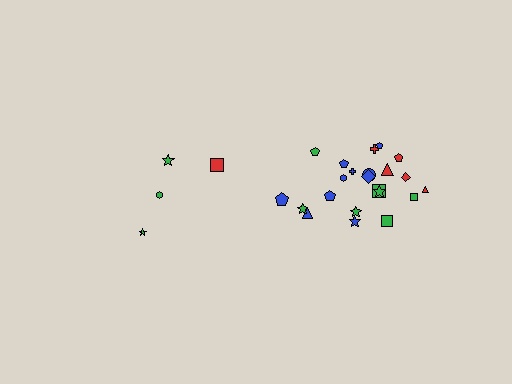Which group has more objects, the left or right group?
The right group.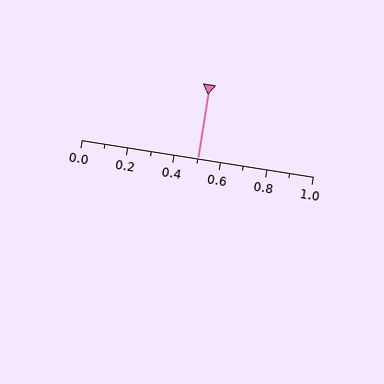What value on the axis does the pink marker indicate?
The marker indicates approximately 0.5.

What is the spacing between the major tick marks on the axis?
The major ticks are spaced 0.2 apart.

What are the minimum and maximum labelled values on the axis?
The axis runs from 0.0 to 1.0.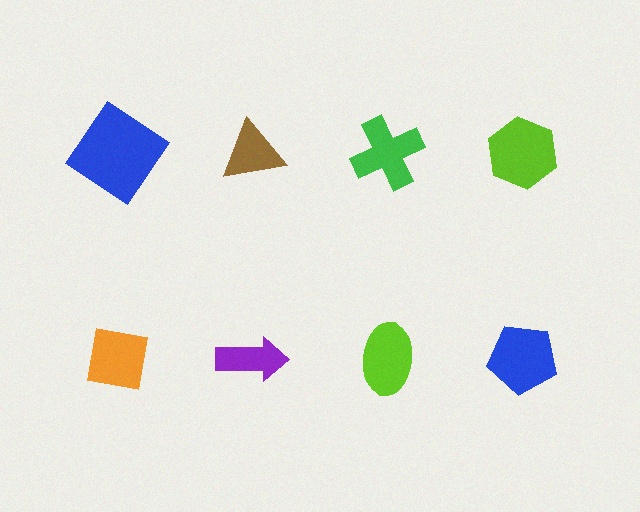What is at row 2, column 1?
An orange square.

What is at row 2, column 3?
A lime ellipse.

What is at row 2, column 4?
A blue pentagon.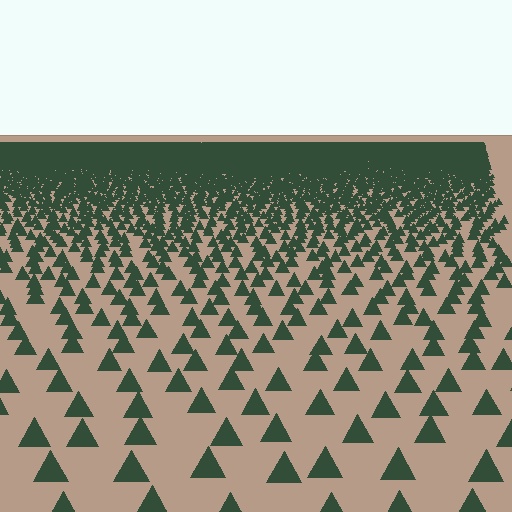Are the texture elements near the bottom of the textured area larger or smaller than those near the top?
Larger. Near the bottom, elements are closer to the viewer and appear at a bigger on-screen size.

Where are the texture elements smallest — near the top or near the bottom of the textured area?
Near the top.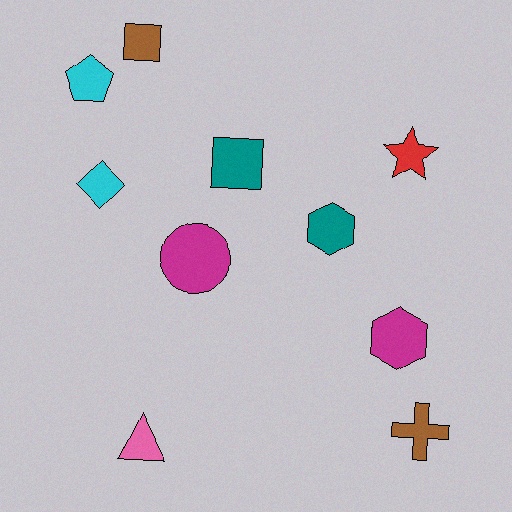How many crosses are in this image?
There is 1 cross.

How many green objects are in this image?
There are no green objects.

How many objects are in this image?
There are 10 objects.